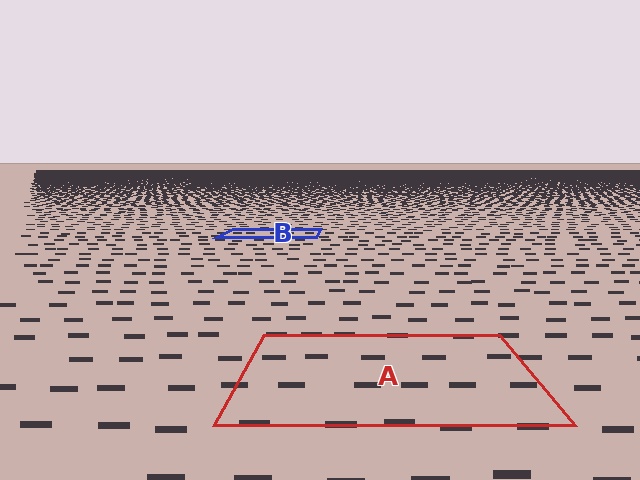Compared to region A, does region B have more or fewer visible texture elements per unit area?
Region B has more texture elements per unit area — they are packed more densely because it is farther away.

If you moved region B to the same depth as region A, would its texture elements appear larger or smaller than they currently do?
They would appear larger. At a closer depth, the same texture elements are projected at a bigger on-screen size.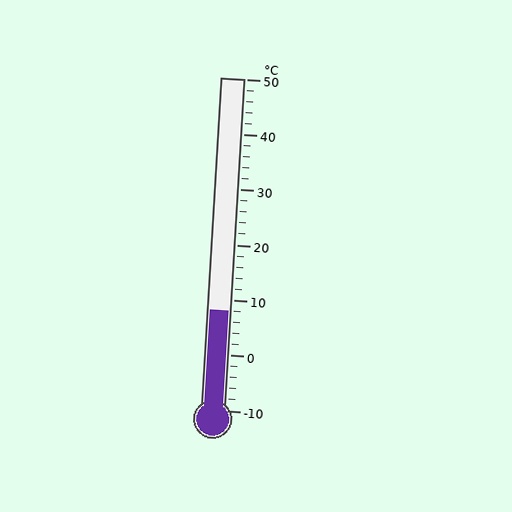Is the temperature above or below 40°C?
The temperature is below 40°C.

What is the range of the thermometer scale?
The thermometer scale ranges from -10°C to 50°C.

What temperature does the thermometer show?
The thermometer shows approximately 8°C.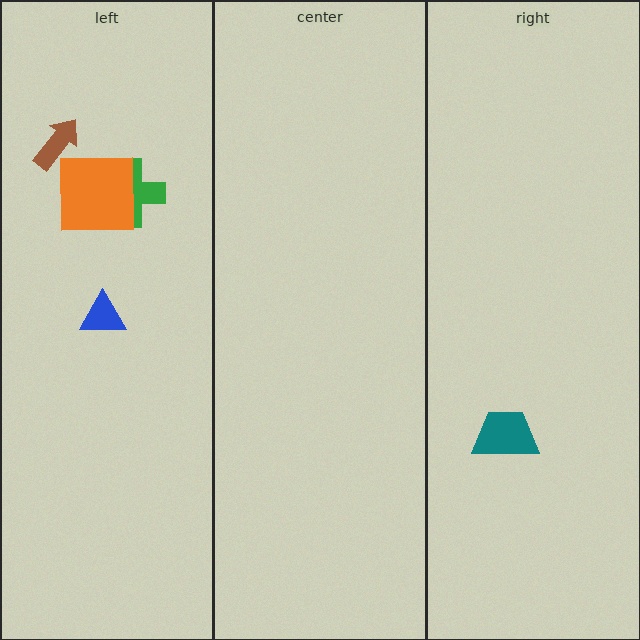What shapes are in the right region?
The teal trapezoid.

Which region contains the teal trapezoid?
The right region.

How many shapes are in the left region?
4.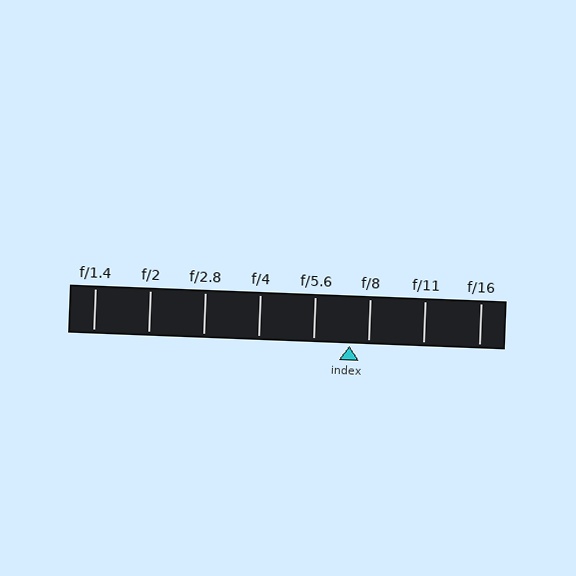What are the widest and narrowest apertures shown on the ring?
The widest aperture shown is f/1.4 and the narrowest is f/16.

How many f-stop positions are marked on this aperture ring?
There are 8 f-stop positions marked.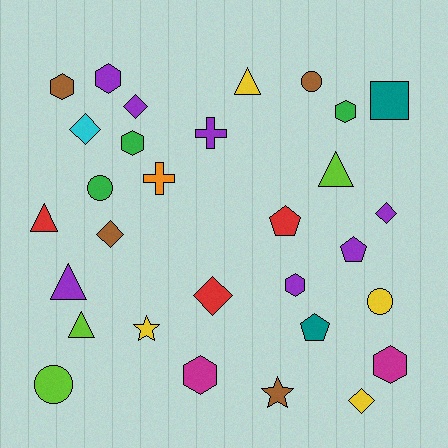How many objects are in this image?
There are 30 objects.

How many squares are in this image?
There is 1 square.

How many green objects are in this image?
There are 3 green objects.